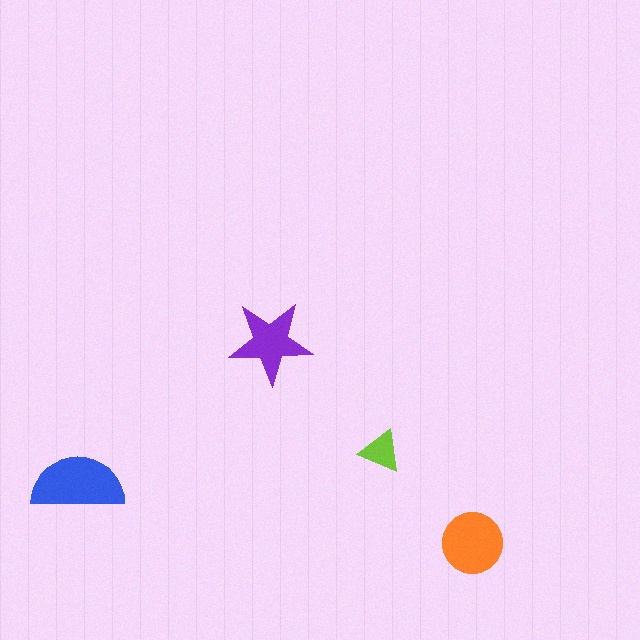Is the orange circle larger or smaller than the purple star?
Larger.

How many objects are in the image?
There are 4 objects in the image.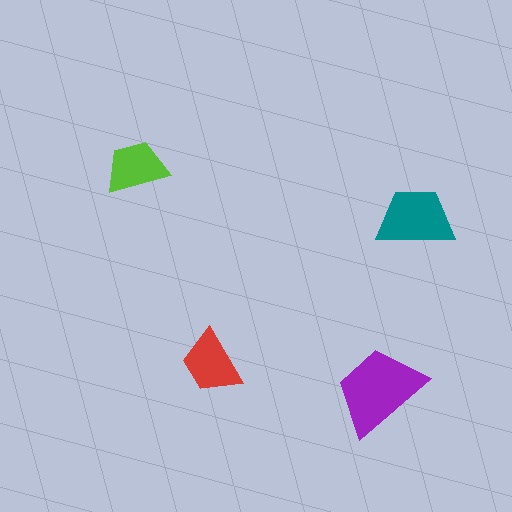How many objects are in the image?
There are 4 objects in the image.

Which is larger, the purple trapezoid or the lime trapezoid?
The purple one.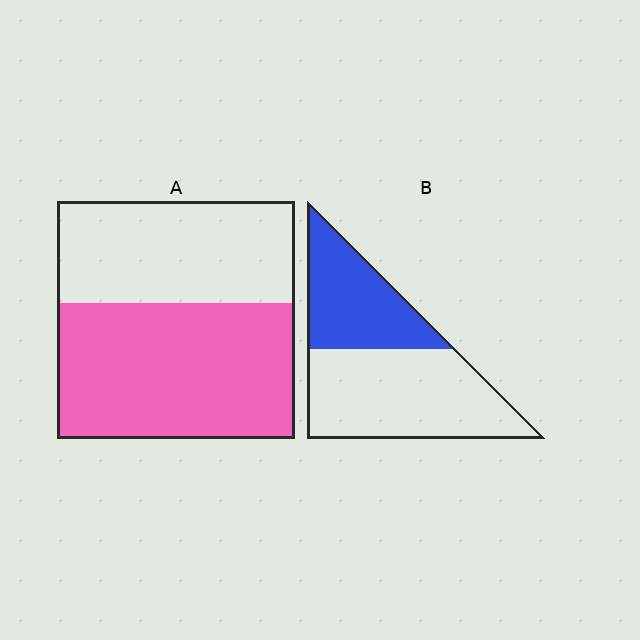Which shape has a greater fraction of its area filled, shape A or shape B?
Shape A.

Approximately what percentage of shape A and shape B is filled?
A is approximately 55% and B is approximately 40%.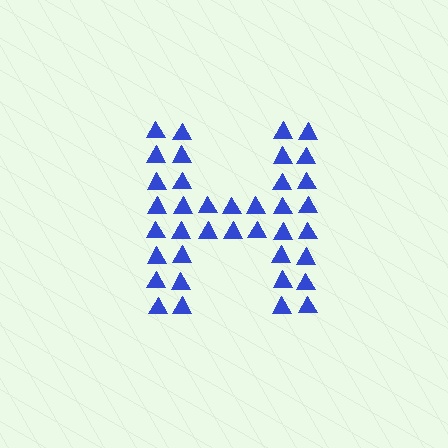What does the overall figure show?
The overall figure shows the letter H.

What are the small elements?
The small elements are triangles.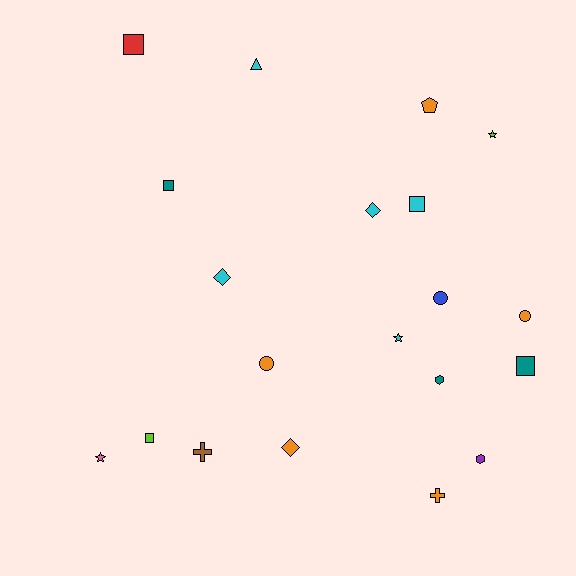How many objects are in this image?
There are 20 objects.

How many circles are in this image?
There are 3 circles.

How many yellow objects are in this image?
There are no yellow objects.